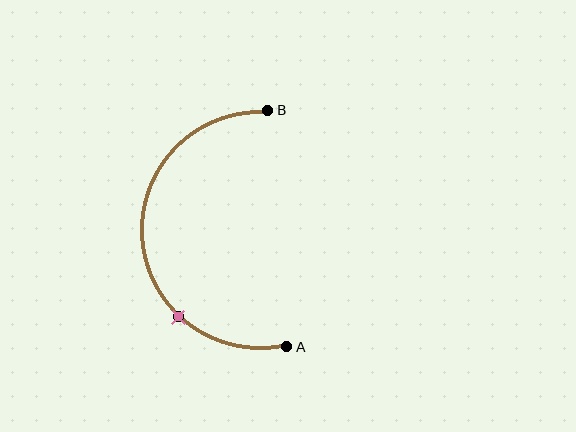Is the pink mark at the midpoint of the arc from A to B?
No. The pink mark lies on the arc but is closer to endpoint A. The arc midpoint would be at the point on the curve equidistant along the arc from both A and B.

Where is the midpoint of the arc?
The arc midpoint is the point on the curve farthest from the straight line joining A and B. It sits to the left of that line.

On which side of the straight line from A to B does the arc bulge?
The arc bulges to the left of the straight line connecting A and B.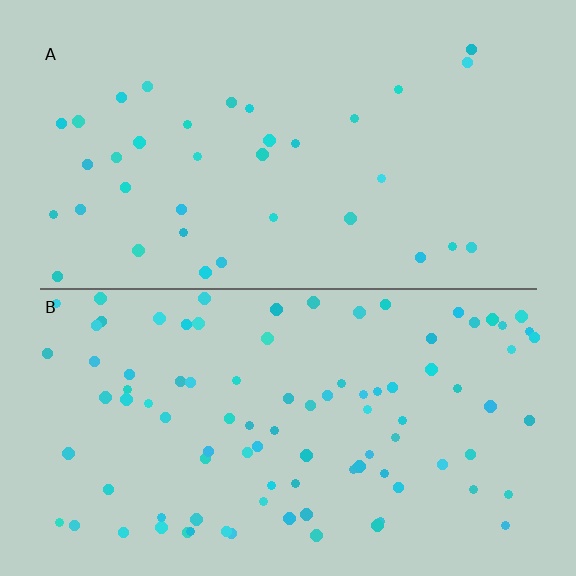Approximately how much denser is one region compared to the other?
Approximately 2.6× — region B over region A.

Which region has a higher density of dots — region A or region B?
B (the bottom).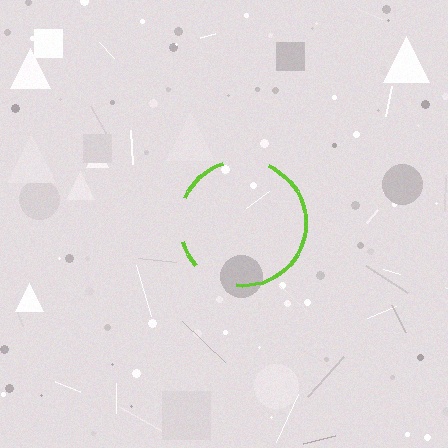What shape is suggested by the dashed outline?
The dashed outline suggests a circle.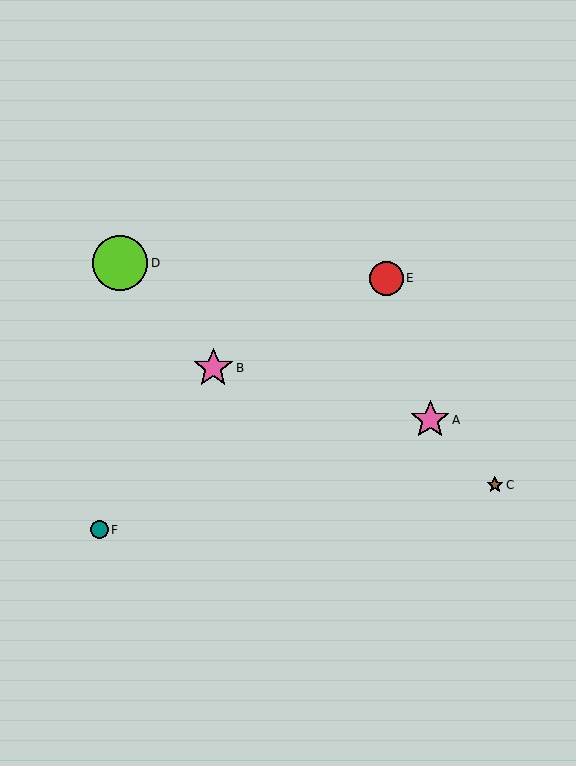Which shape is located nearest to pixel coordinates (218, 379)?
The pink star (labeled B) at (213, 368) is nearest to that location.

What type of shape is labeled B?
Shape B is a pink star.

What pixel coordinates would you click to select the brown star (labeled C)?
Click at (495, 485) to select the brown star C.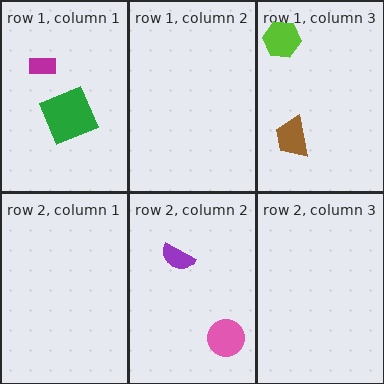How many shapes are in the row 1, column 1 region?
2.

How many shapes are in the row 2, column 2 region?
2.